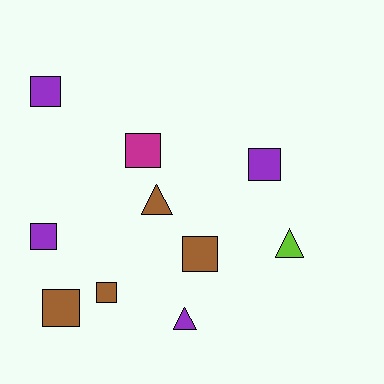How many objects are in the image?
There are 10 objects.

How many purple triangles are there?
There is 1 purple triangle.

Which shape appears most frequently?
Square, with 7 objects.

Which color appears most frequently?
Brown, with 4 objects.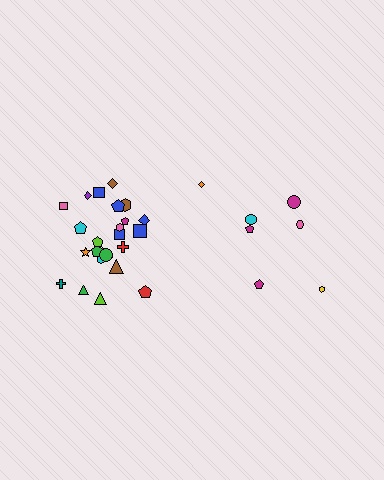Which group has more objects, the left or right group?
The left group.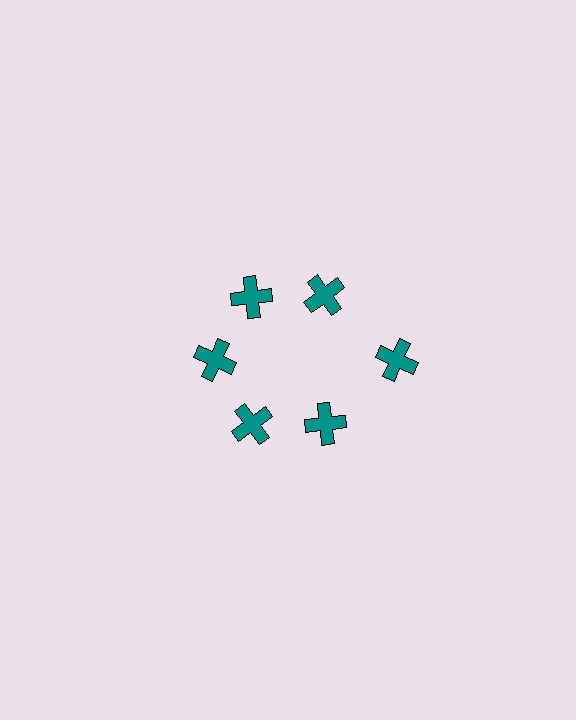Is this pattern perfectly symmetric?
No. The 6 teal crosses are arranged in a ring, but one element near the 3 o'clock position is pushed outward from the center, breaking the 6-fold rotational symmetry.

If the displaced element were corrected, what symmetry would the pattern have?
It would have 6-fold rotational symmetry — the pattern would map onto itself every 60 degrees.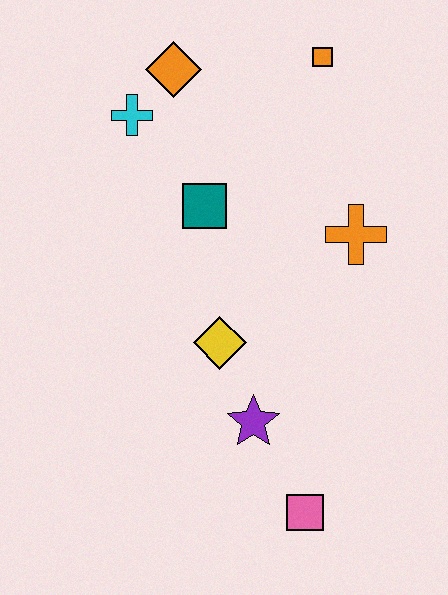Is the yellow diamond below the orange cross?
Yes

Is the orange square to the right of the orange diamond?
Yes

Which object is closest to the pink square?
The purple star is closest to the pink square.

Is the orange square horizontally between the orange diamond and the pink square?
No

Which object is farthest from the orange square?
The pink square is farthest from the orange square.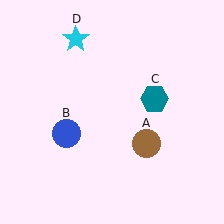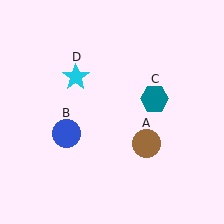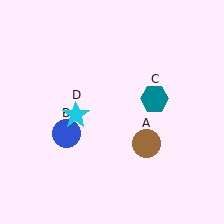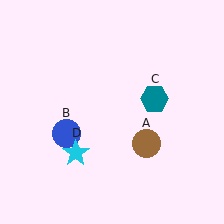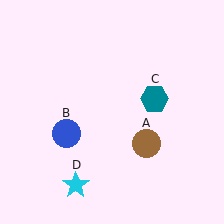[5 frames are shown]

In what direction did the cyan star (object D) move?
The cyan star (object D) moved down.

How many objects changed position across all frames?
1 object changed position: cyan star (object D).